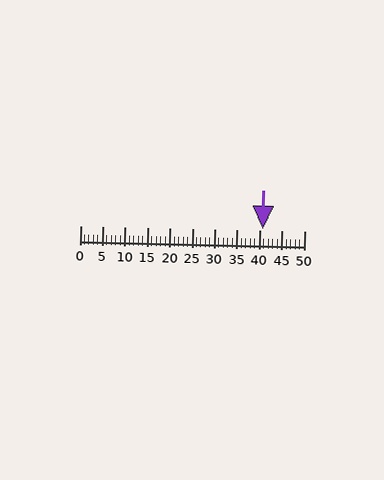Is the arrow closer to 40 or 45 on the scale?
The arrow is closer to 40.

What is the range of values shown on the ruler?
The ruler shows values from 0 to 50.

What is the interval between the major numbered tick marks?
The major tick marks are spaced 5 units apart.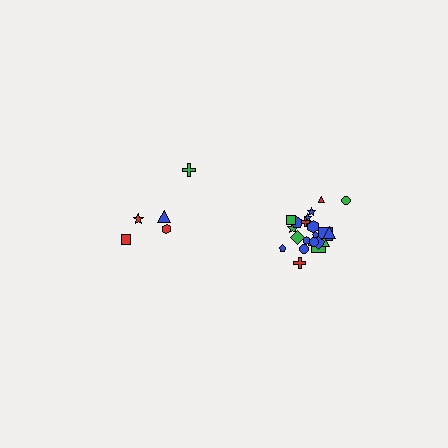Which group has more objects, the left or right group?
The right group.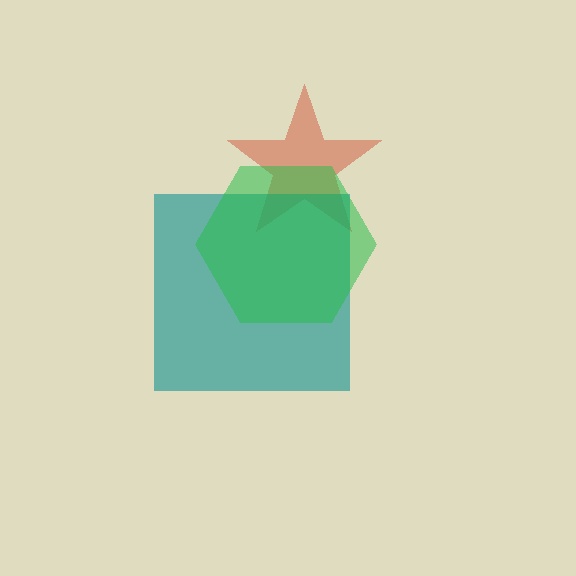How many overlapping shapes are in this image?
There are 3 overlapping shapes in the image.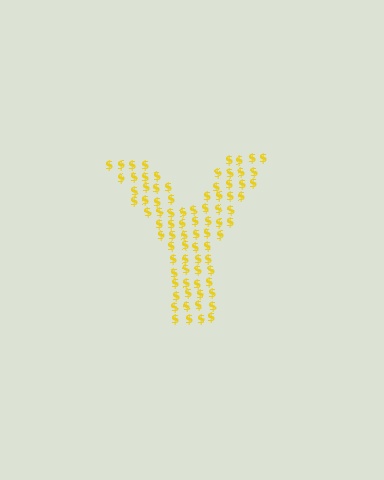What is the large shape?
The large shape is the letter Y.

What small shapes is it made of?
It is made of small dollar signs.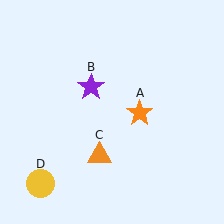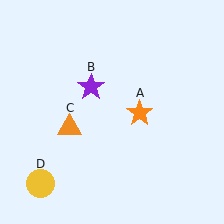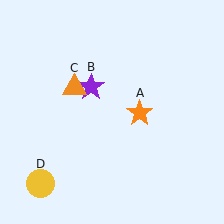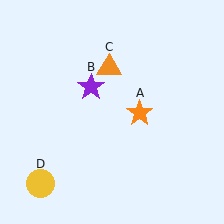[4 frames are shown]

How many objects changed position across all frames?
1 object changed position: orange triangle (object C).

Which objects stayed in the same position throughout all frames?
Orange star (object A) and purple star (object B) and yellow circle (object D) remained stationary.